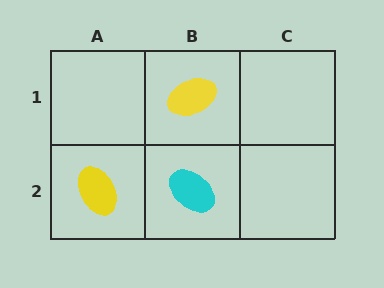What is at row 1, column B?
A yellow ellipse.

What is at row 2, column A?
A yellow ellipse.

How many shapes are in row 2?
2 shapes.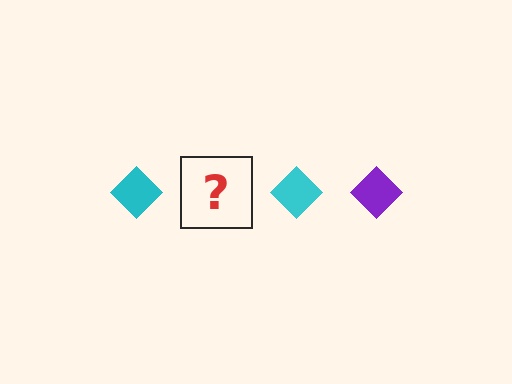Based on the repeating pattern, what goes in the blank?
The blank should be a purple diamond.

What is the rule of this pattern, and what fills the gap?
The rule is that the pattern cycles through cyan, purple diamonds. The gap should be filled with a purple diamond.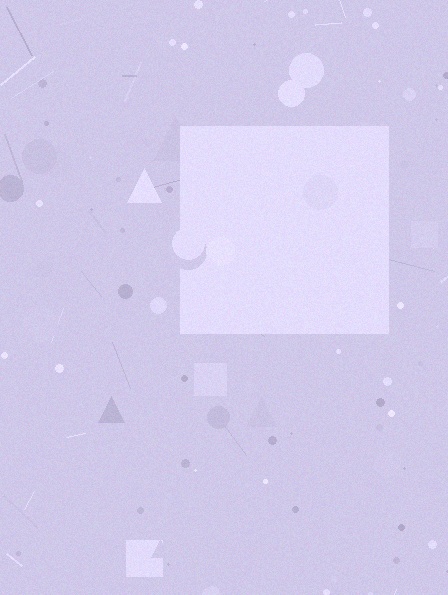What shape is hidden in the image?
A square is hidden in the image.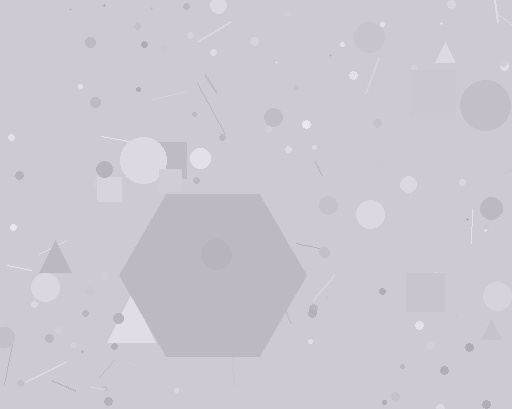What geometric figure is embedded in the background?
A hexagon is embedded in the background.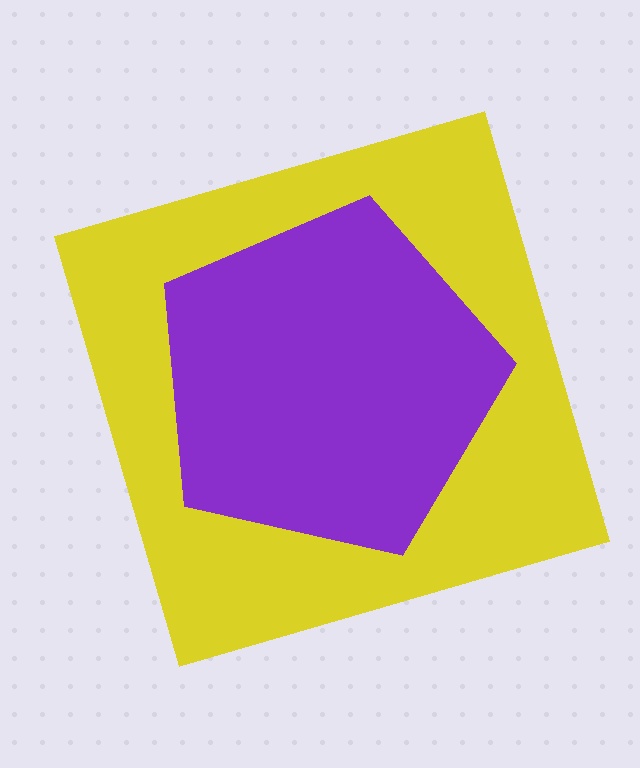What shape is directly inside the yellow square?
The purple pentagon.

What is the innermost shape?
The purple pentagon.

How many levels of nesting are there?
2.